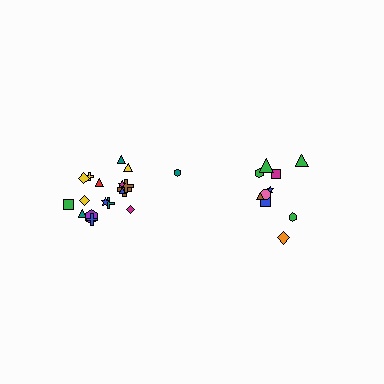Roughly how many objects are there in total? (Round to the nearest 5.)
Roughly 30 objects in total.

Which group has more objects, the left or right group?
The left group.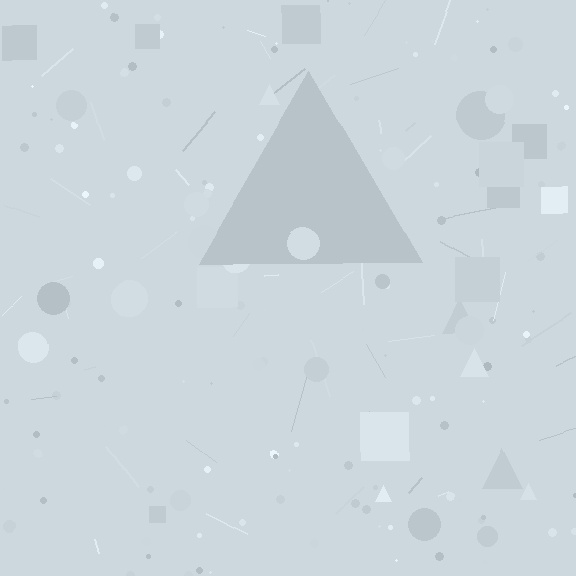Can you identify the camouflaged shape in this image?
The camouflaged shape is a triangle.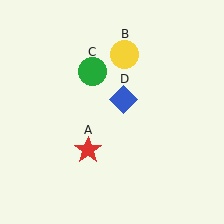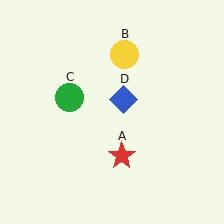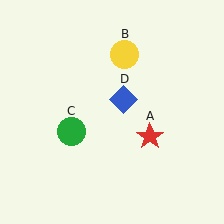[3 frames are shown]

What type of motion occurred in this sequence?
The red star (object A), green circle (object C) rotated counterclockwise around the center of the scene.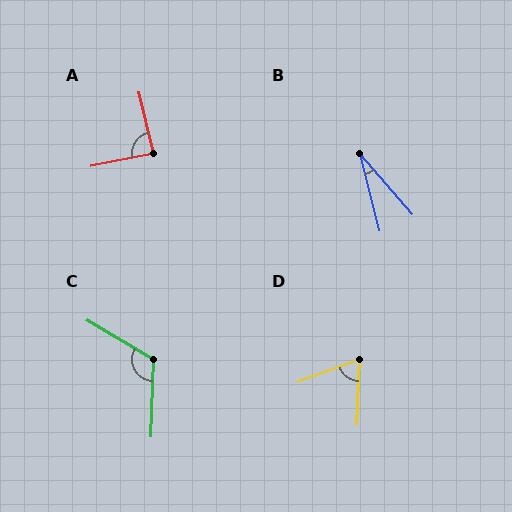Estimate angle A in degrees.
Approximately 88 degrees.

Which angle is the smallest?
B, at approximately 26 degrees.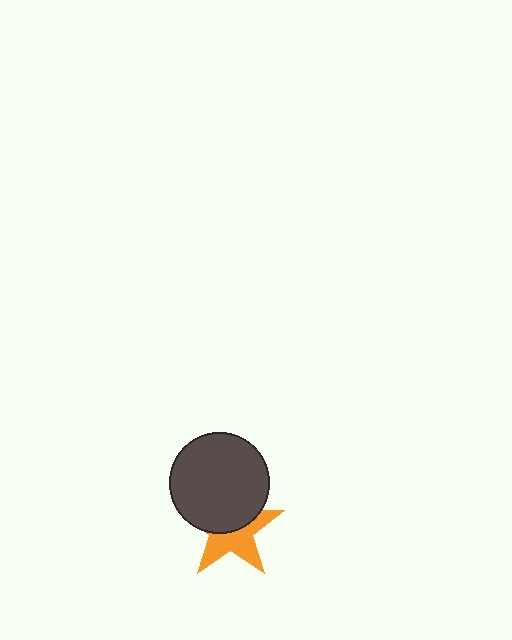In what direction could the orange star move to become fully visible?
The orange star could move down. That would shift it out from behind the dark gray circle entirely.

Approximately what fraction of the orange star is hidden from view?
Roughly 50% of the orange star is hidden behind the dark gray circle.